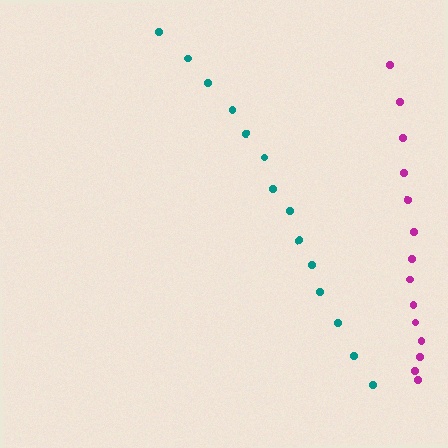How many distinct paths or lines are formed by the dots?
There are 2 distinct paths.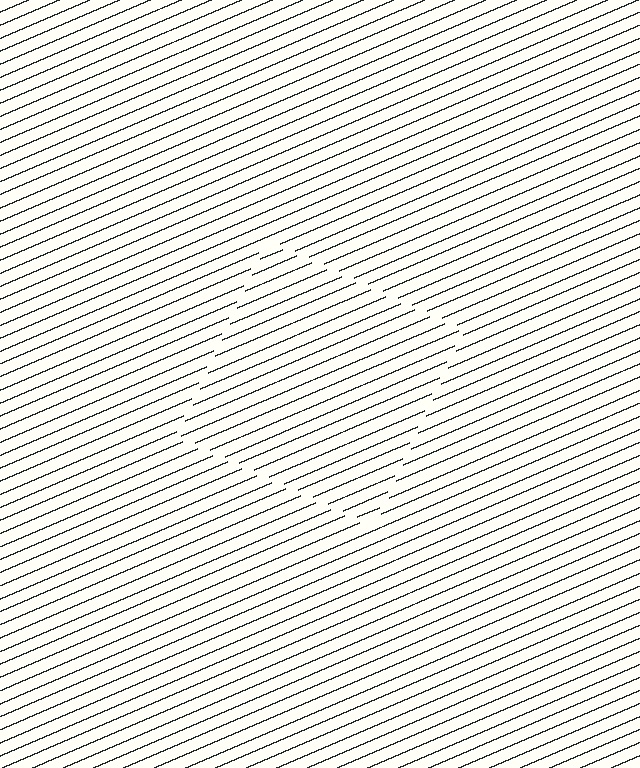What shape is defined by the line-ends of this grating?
An illusory square. The interior of the shape contains the same grating, shifted by half a period — the contour is defined by the phase discontinuity where line-ends from the inner and outer gratings abut.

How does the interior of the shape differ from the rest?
The interior of the shape contains the same grating, shifted by half a period — the contour is defined by the phase discontinuity where line-ends from the inner and outer gratings abut.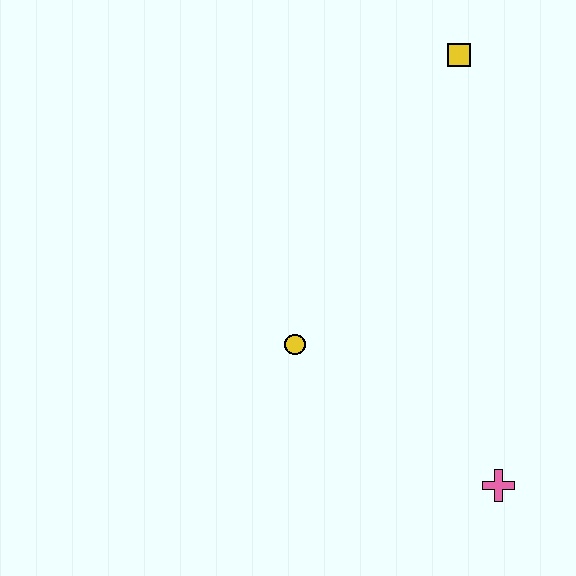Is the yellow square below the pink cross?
No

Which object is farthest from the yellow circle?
The yellow square is farthest from the yellow circle.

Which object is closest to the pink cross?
The yellow circle is closest to the pink cross.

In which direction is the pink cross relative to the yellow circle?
The pink cross is to the right of the yellow circle.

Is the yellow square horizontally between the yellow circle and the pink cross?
Yes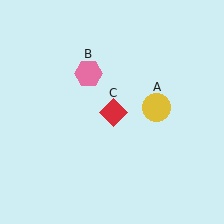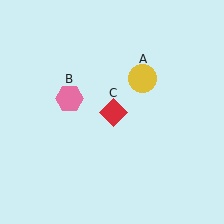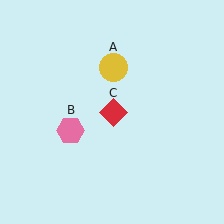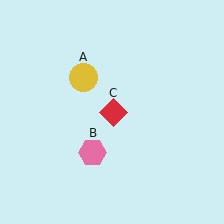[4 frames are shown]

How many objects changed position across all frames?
2 objects changed position: yellow circle (object A), pink hexagon (object B).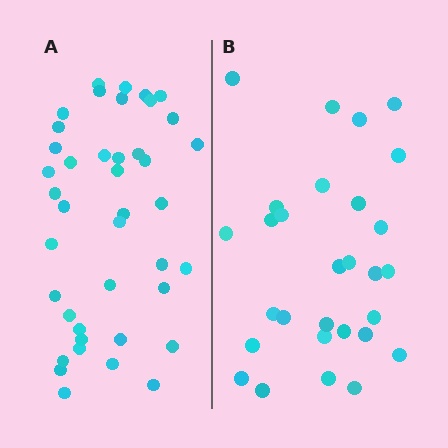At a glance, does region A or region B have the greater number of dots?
Region A (the left region) has more dots.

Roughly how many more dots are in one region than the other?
Region A has roughly 12 or so more dots than region B.